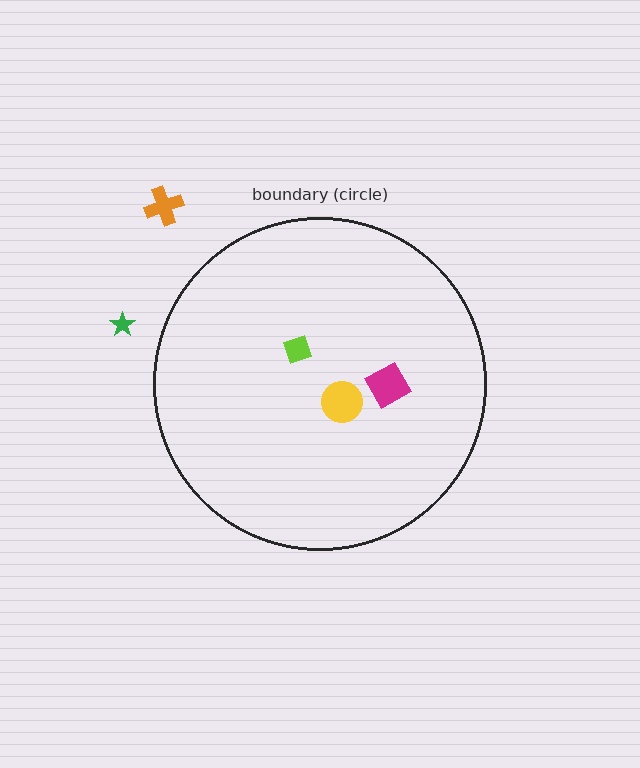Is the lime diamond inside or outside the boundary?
Inside.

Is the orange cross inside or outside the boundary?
Outside.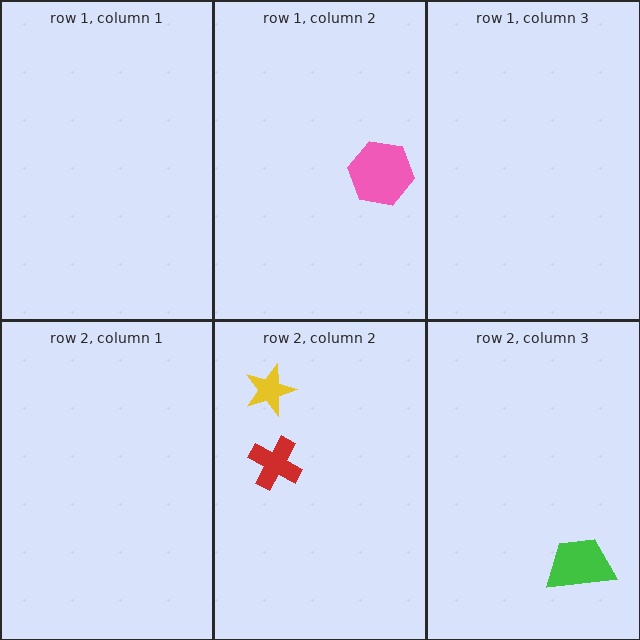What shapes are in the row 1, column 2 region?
The pink hexagon.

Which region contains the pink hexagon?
The row 1, column 2 region.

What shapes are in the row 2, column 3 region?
The green trapezoid.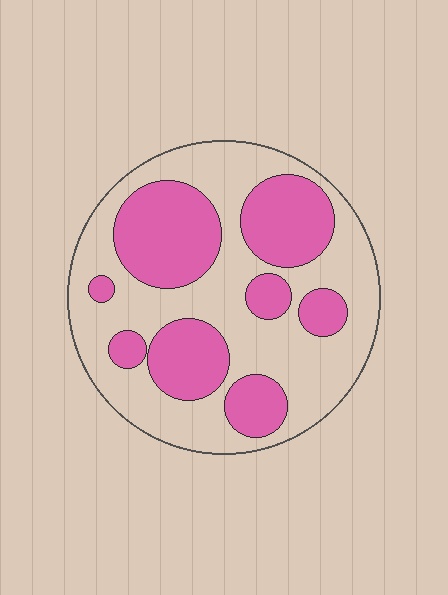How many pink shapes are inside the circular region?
8.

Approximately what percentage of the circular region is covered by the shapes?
Approximately 40%.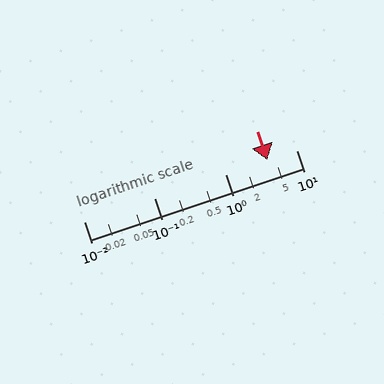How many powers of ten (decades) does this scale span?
The scale spans 3 decades, from 0.01 to 10.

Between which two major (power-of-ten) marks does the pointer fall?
The pointer is between 1 and 10.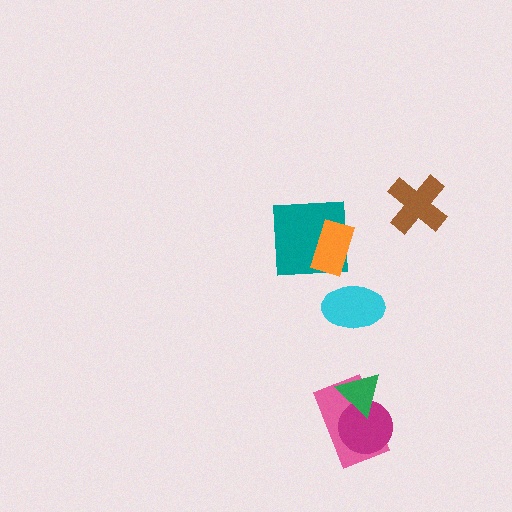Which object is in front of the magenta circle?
The green triangle is in front of the magenta circle.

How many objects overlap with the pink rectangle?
2 objects overlap with the pink rectangle.